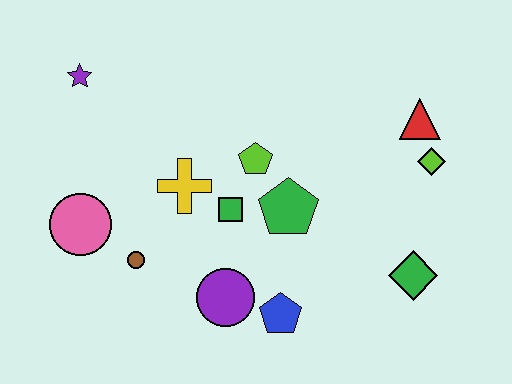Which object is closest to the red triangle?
The lime diamond is closest to the red triangle.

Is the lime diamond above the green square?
Yes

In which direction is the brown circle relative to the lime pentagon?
The brown circle is to the left of the lime pentagon.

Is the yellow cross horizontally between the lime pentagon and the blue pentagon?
No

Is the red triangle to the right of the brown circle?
Yes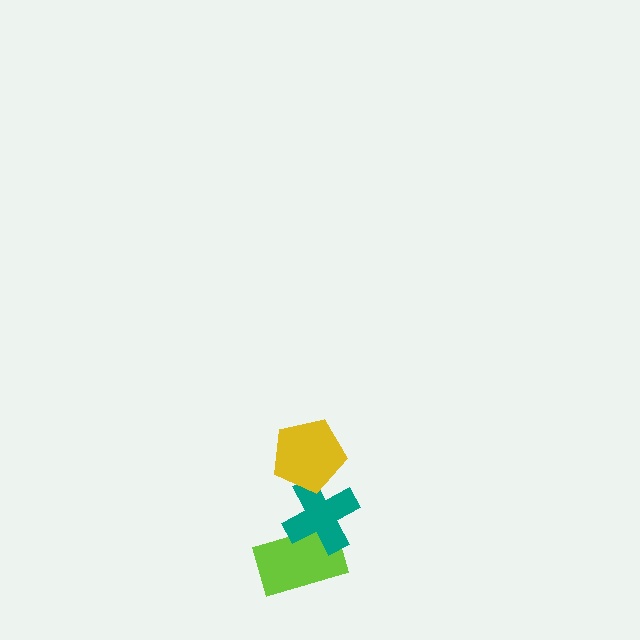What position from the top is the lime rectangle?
The lime rectangle is 3rd from the top.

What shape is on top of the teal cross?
The yellow pentagon is on top of the teal cross.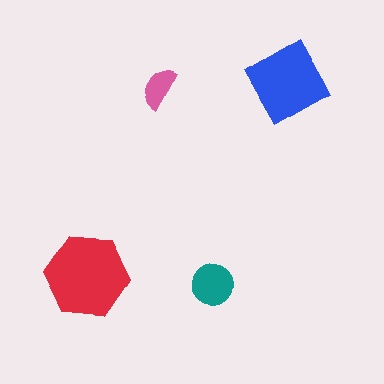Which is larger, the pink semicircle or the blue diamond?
The blue diamond.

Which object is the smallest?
The pink semicircle.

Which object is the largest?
The red hexagon.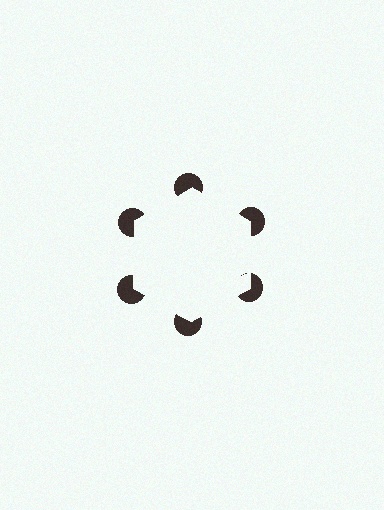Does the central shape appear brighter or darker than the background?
It typically appears slightly brighter than the background, even though no actual brightness change is drawn.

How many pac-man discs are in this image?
There are 6 — one at each vertex of the illusory hexagon.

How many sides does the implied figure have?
6 sides.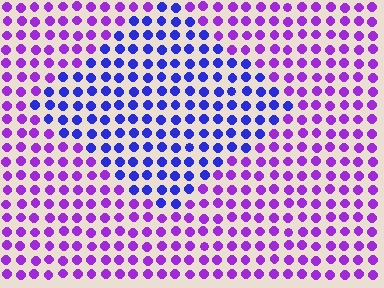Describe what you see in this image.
The image is filled with small purple elements in a uniform arrangement. A diamond-shaped region is visible where the elements are tinted to a slightly different hue, forming a subtle color boundary.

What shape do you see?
I see a diamond.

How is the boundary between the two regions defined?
The boundary is defined purely by a slight shift in hue (about 42 degrees). Spacing, size, and orientation are identical on both sides.